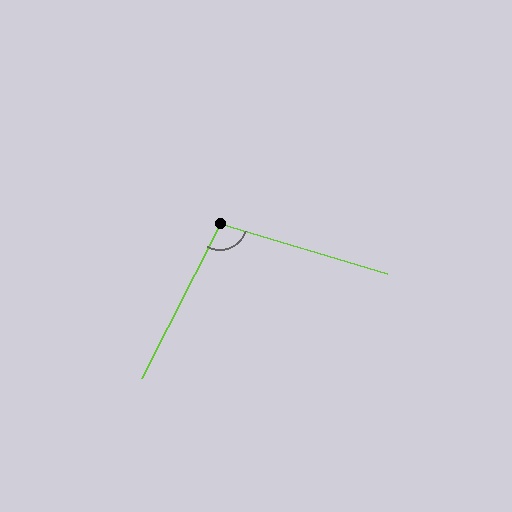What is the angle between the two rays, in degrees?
Approximately 100 degrees.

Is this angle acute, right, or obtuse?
It is obtuse.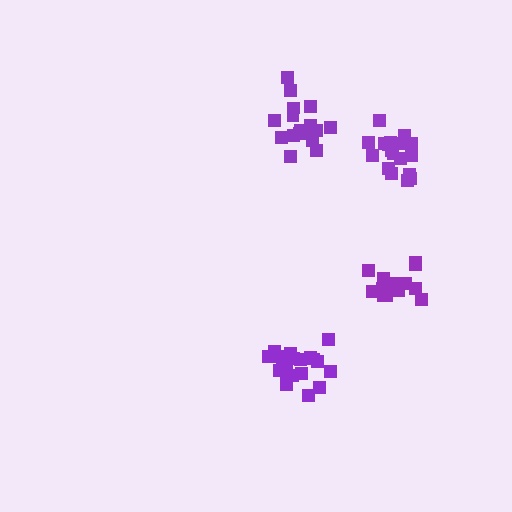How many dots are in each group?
Group 1: 17 dots, Group 2: 19 dots, Group 3: 19 dots, Group 4: 16 dots (71 total).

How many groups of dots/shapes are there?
There are 4 groups.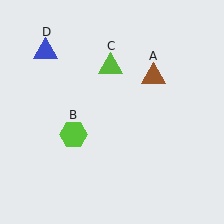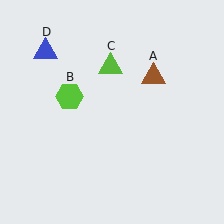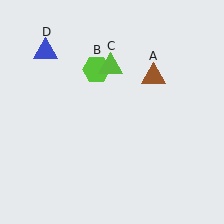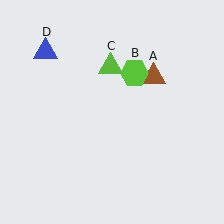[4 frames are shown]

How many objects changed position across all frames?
1 object changed position: lime hexagon (object B).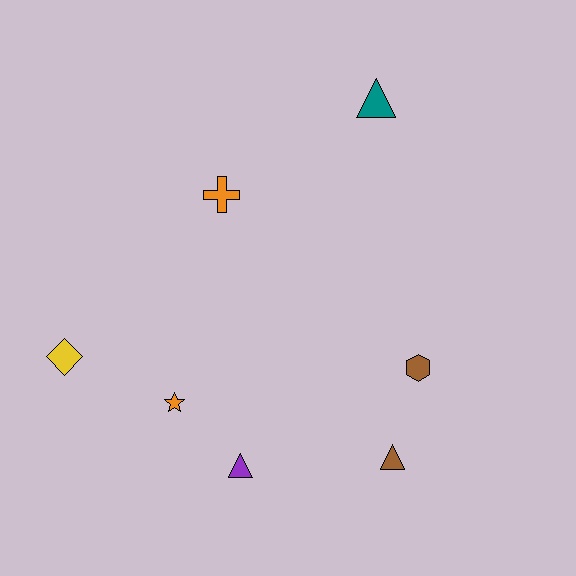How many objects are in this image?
There are 7 objects.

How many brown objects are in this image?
There are 2 brown objects.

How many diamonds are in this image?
There is 1 diamond.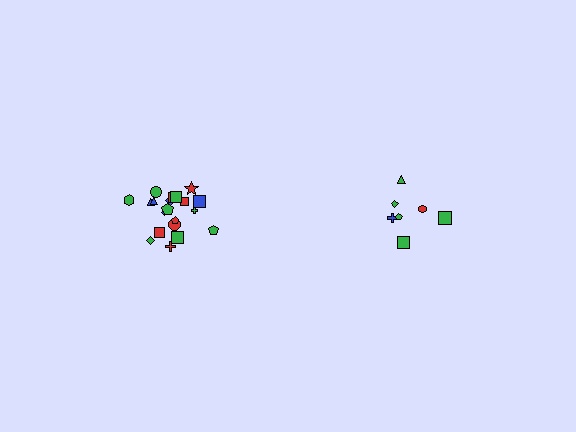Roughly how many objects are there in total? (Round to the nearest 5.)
Roughly 30 objects in total.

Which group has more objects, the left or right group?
The left group.